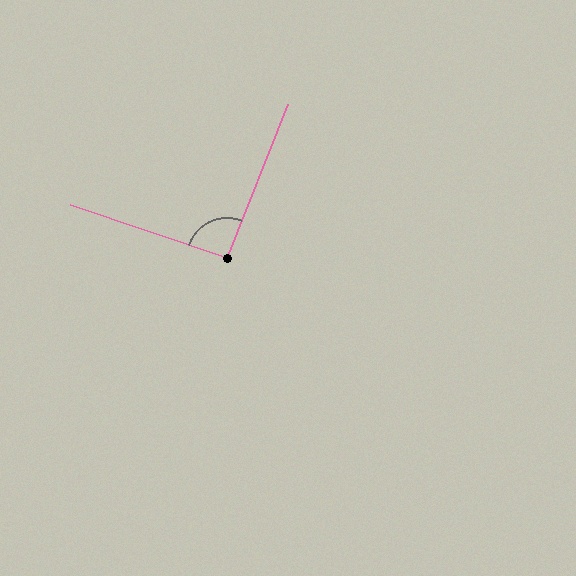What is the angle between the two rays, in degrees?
Approximately 93 degrees.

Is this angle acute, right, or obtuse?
It is approximately a right angle.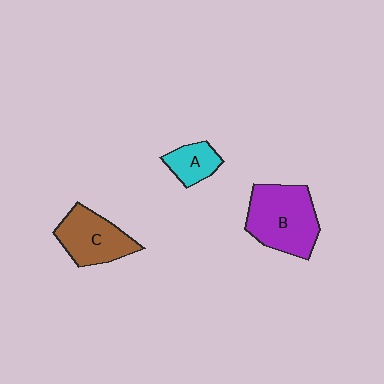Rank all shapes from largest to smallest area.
From largest to smallest: B (purple), C (brown), A (cyan).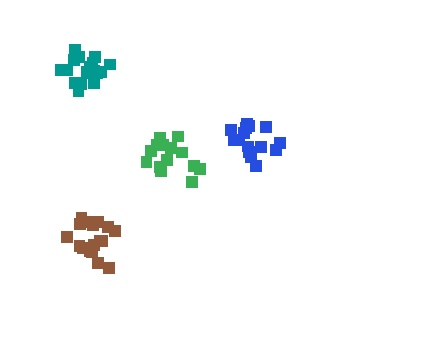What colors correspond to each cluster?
The clusters are colored: brown, green, teal, blue.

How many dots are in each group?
Group 1: 17 dots, Group 2: 14 dots, Group 3: 19 dots, Group 4: 15 dots (65 total).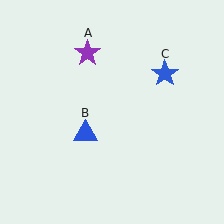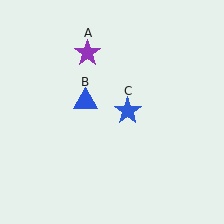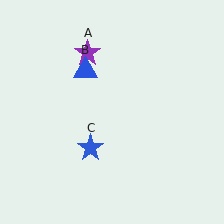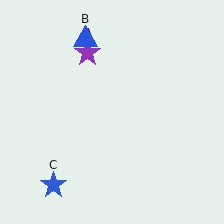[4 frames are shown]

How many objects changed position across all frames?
2 objects changed position: blue triangle (object B), blue star (object C).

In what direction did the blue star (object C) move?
The blue star (object C) moved down and to the left.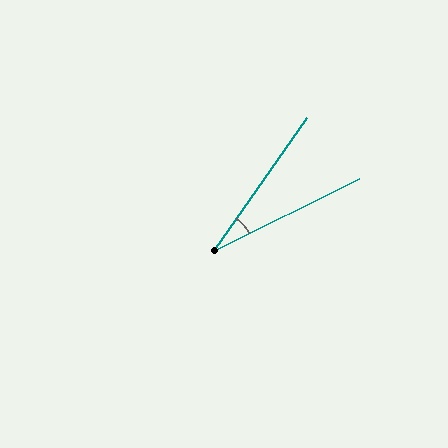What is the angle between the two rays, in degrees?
Approximately 29 degrees.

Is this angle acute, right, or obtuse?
It is acute.